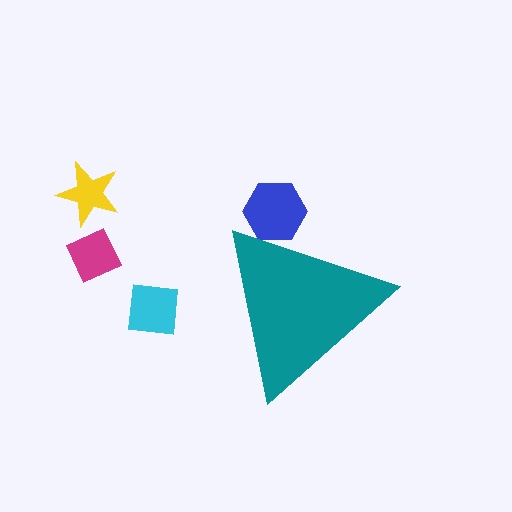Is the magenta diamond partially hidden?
No, the magenta diamond is fully visible.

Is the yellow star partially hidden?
No, the yellow star is fully visible.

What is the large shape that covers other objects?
A teal triangle.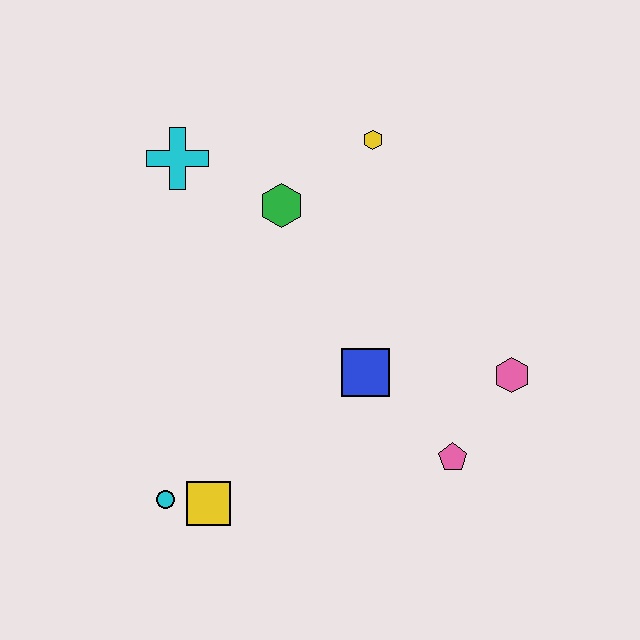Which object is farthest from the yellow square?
The yellow hexagon is farthest from the yellow square.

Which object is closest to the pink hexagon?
The pink pentagon is closest to the pink hexagon.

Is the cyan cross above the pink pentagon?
Yes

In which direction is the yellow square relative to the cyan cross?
The yellow square is below the cyan cross.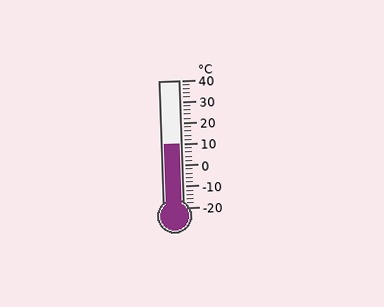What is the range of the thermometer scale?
The thermometer scale ranges from -20°C to 40°C.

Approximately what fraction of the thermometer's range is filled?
The thermometer is filled to approximately 50% of its range.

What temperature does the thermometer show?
The thermometer shows approximately 10°C.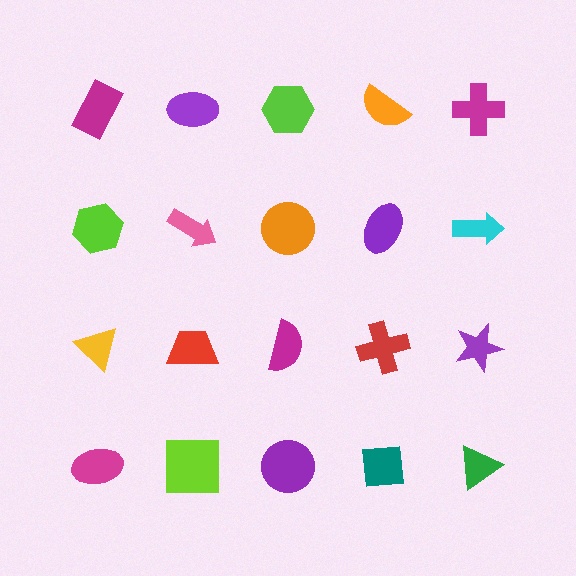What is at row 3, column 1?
A yellow triangle.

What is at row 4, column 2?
A lime square.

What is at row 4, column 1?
A magenta ellipse.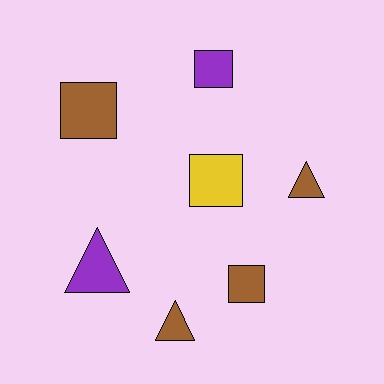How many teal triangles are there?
There are no teal triangles.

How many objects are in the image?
There are 7 objects.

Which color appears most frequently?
Brown, with 4 objects.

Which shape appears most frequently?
Square, with 4 objects.